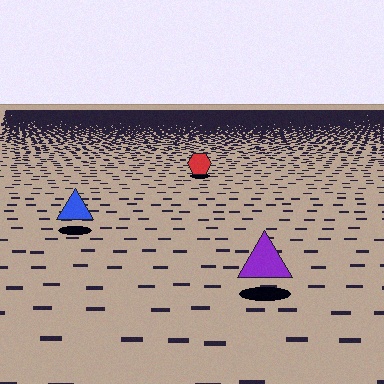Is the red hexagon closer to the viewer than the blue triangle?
No. The blue triangle is closer — you can tell from the texture gradient: the ground texture is coarser near it.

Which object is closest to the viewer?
The purple triangle is closest. The texture marks near it are larger and more spread out.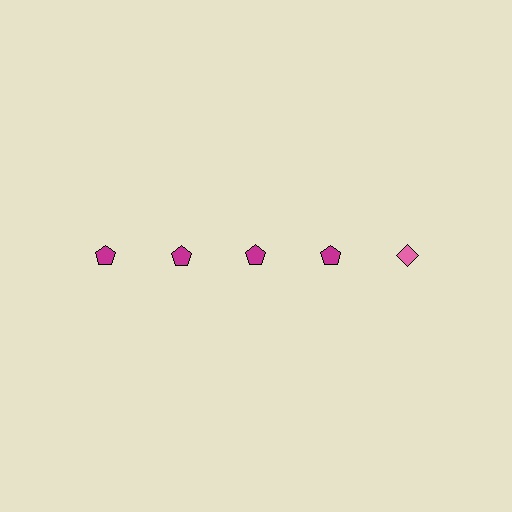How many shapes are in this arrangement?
There are 5 shapes arranged in a grid pattern.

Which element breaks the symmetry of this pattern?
The pink diamond in the top row, rightmost column breaks the symmetry. All other shapes are magenta pentagons.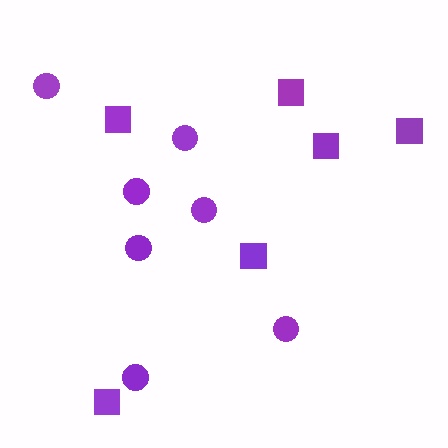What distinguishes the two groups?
There are 2 groups: one group of circles (7) and one group of squares (6).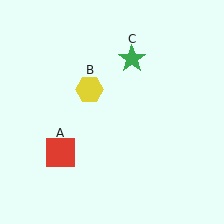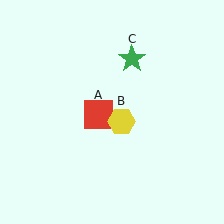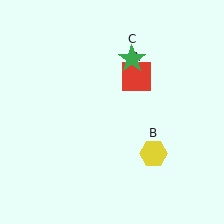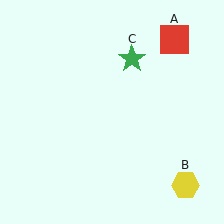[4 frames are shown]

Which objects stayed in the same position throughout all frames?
Green star (object C) remained stationary.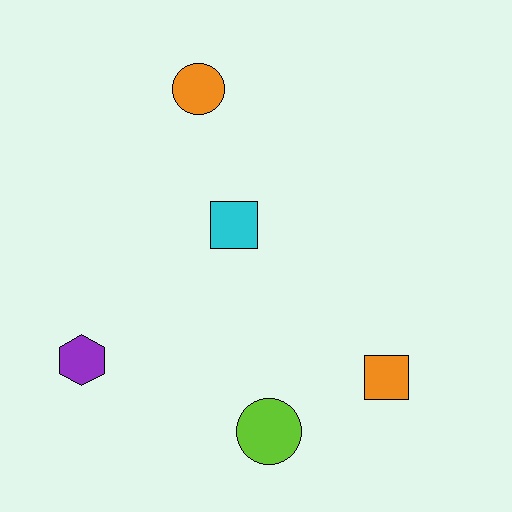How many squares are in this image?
There are 2 squares.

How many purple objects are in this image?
There is 1 purple object.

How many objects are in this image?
There are 5 objects.